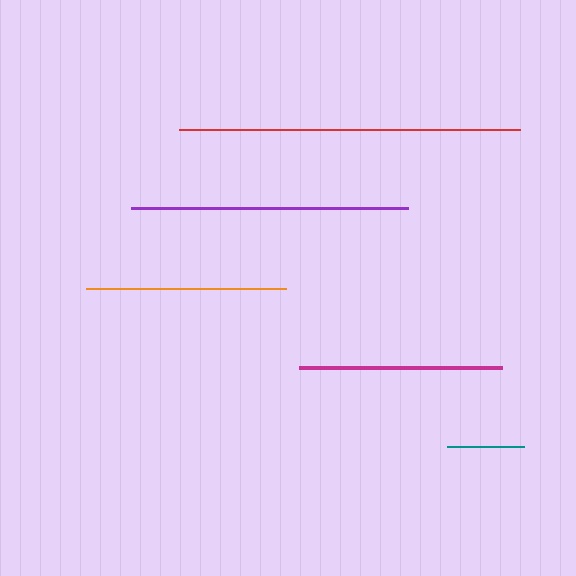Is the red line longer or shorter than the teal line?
The red line is longer than the teal line.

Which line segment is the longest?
The red line is the longest at approximately 341 pixels.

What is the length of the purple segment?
The purple segment is approximately 277 pixels long.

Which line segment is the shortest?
The teal line is the shortest at approximately 77 pixels.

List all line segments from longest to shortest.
From longest to shortest: red, purple, magenta, orange, teal.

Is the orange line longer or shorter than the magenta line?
The magenta line is longer than the orange line.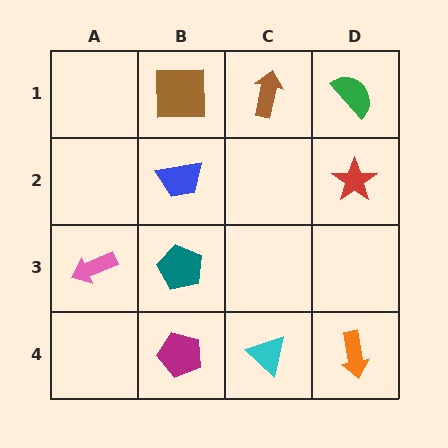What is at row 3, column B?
A teal pentagon.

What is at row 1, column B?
A brown square.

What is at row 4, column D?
An orange arrow.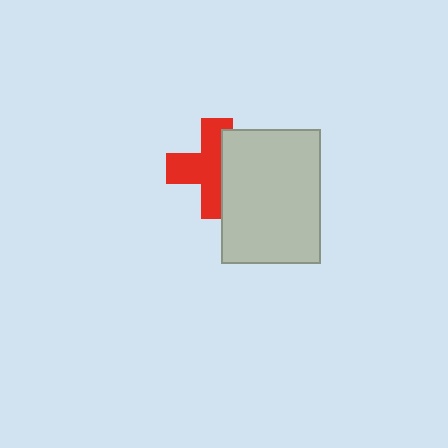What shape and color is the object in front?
The object in front is a light gray rectangle.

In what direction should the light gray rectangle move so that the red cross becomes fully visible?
The light gray rectangle should move right. That is the shortest direction to clear the overlap and leave the red cross fully visible.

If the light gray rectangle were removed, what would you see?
You would see the complete red cross.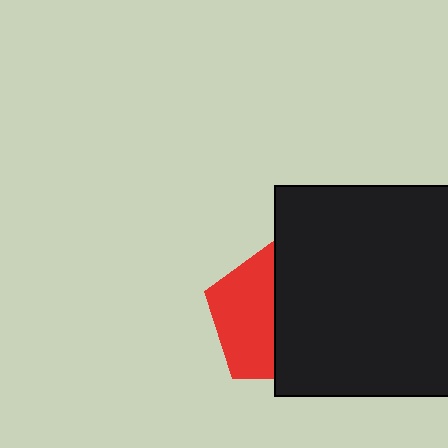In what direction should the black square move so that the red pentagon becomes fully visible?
The black square should move right. That is the shortest direction to clear the overlap and leave the red pentagon fully visible.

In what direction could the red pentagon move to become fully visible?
The red pentagon could move left. That would shift it out from behind the black square entirely.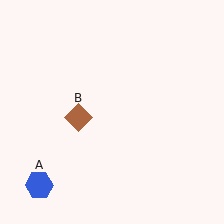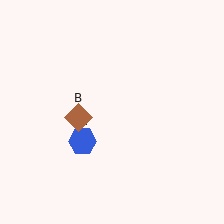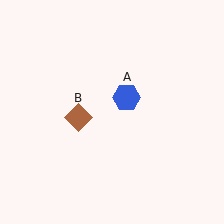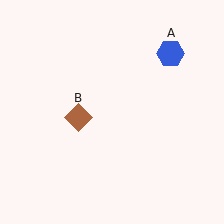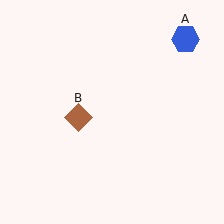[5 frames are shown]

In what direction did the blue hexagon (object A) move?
The blue hexagon (object A) moved up and to the right.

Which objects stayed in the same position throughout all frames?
Brown diamond (object B) remained stationary.